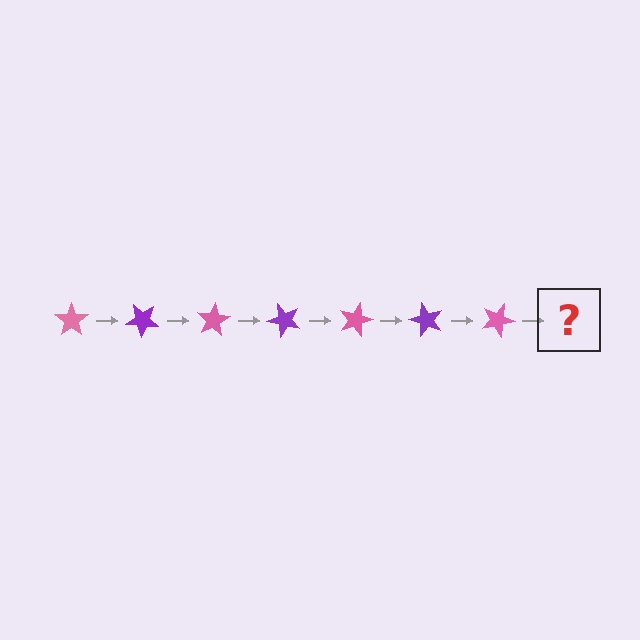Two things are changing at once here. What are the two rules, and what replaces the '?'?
The two rules are that it rotates 40 degrees each step and the color cycles through pink and purple. The '?' should be a purple star, rotated 280 degrees from the start.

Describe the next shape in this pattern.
It should be a purple star, rotated 280 degrees from the start.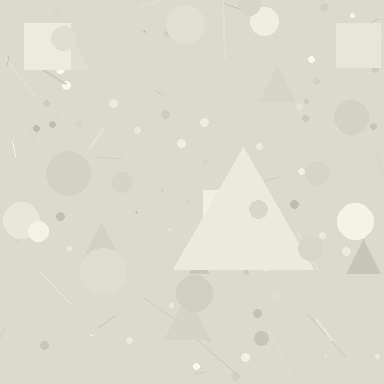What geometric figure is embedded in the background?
A triangle is embedded in the background.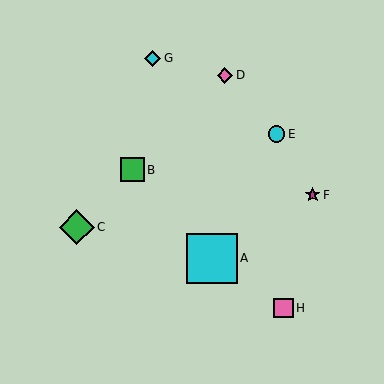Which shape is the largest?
The cyan square (labeled A) is the largest.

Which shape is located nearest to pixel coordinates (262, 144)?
The cyan circle (labeled E) at (277, 134) is nearest to that location.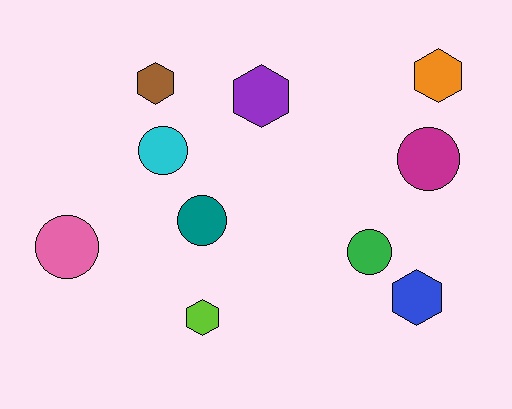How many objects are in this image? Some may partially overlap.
There are 10 objects.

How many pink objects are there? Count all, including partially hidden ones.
There is 1 pink object.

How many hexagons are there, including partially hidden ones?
There are 5 hexagons.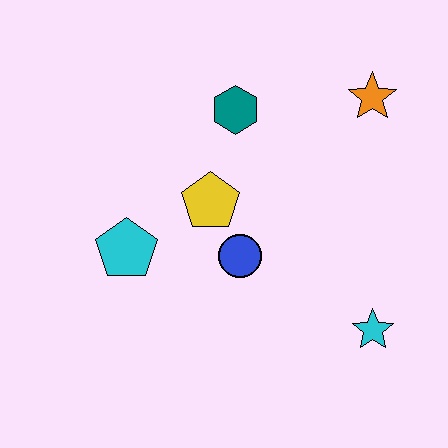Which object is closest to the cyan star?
The blue circle is closest to the cyan star.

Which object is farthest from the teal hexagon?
The cyan star is farthest from the teal hexagon.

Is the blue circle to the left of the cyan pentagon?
No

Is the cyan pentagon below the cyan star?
No